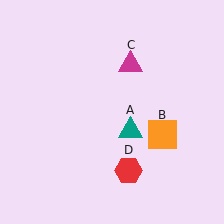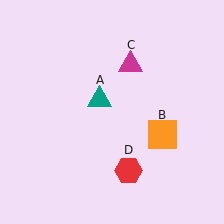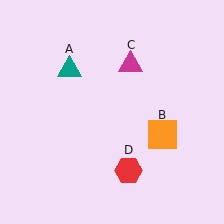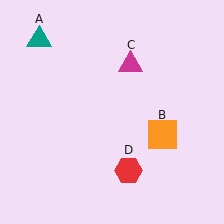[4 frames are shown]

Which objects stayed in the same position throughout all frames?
Orange square (object B) and magenta triangle (object C) and red hexagon (object D) remained stationary.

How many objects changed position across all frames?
1 object changed position: teal triangle (object A).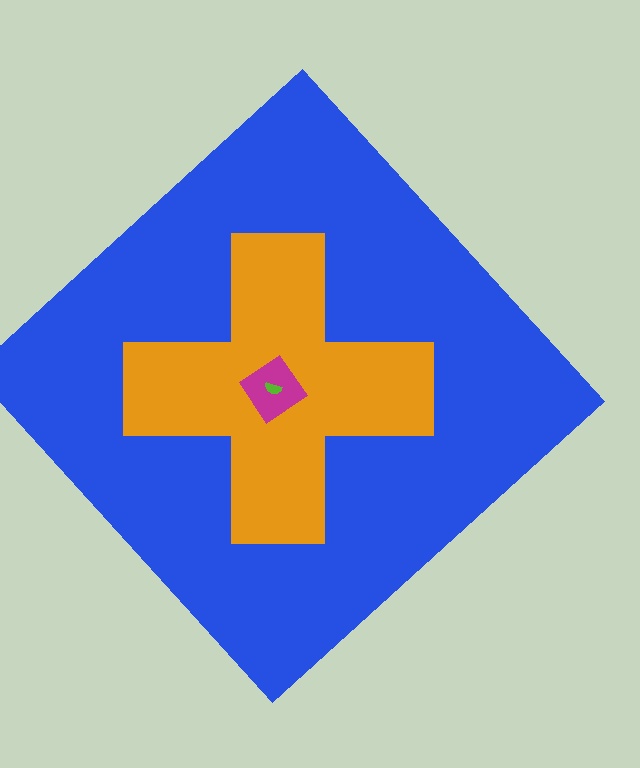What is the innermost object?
The lime semicircle.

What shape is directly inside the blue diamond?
The orange cross.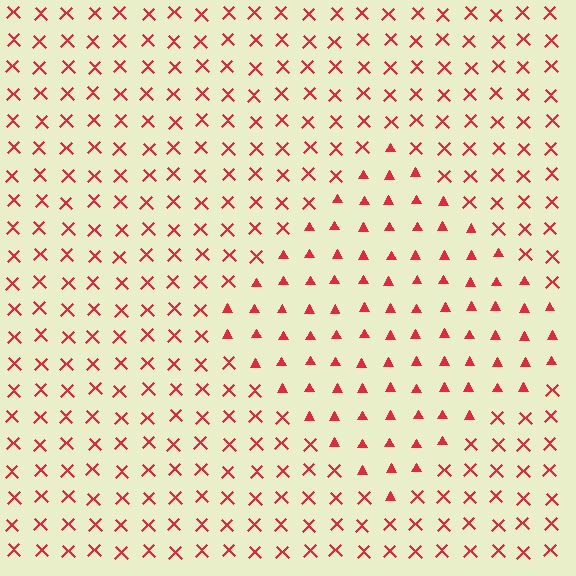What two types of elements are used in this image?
The image uses triangles inside the diamond region and X marks outside it.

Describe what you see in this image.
The image is filled with small red elements arranged in a uniform grid. A diamond-shaped region contains triangles, while the surrounding area contains X marks. The boundary is defined purely by the change in element shape.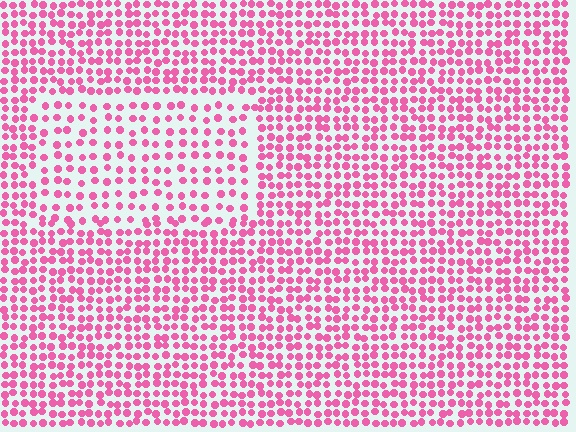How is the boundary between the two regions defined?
The boundary is defined by a change in element density (approximately 1.7x ratio). All elements are the same color, size, and shape.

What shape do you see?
I see a rectangle.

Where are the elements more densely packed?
The elements are more densely packed outside the rectangle boundary.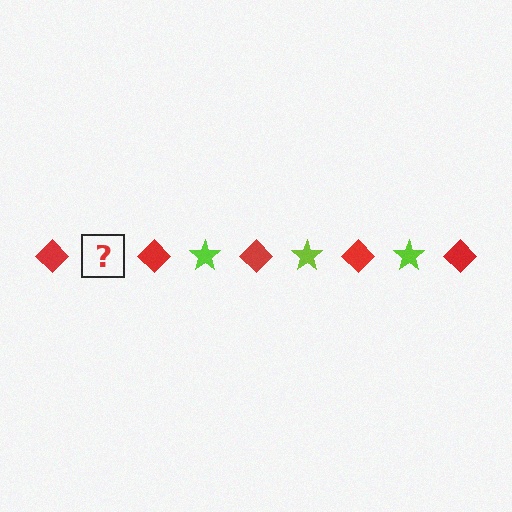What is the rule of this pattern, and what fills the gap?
The rule is that the pattern alternates between red diamond and lime star. The gap should be filled with a lime star.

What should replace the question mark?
The question mark should be replaced with a lime star.